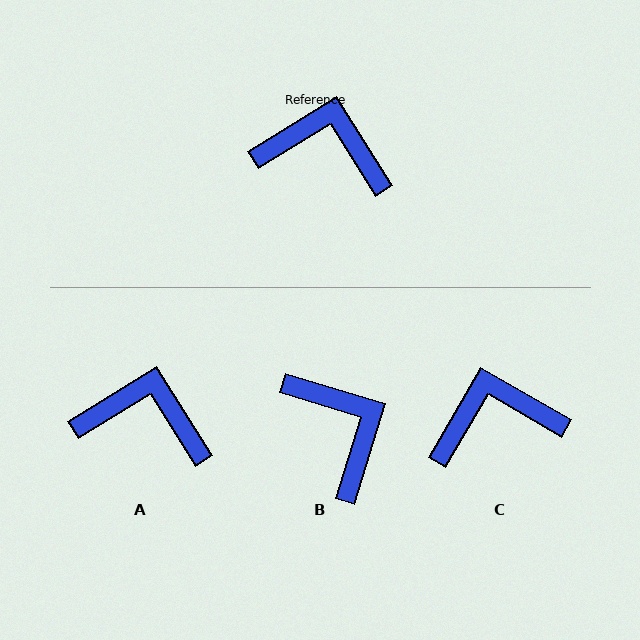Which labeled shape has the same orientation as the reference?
A.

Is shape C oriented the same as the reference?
No, it is off by about 28 degrees.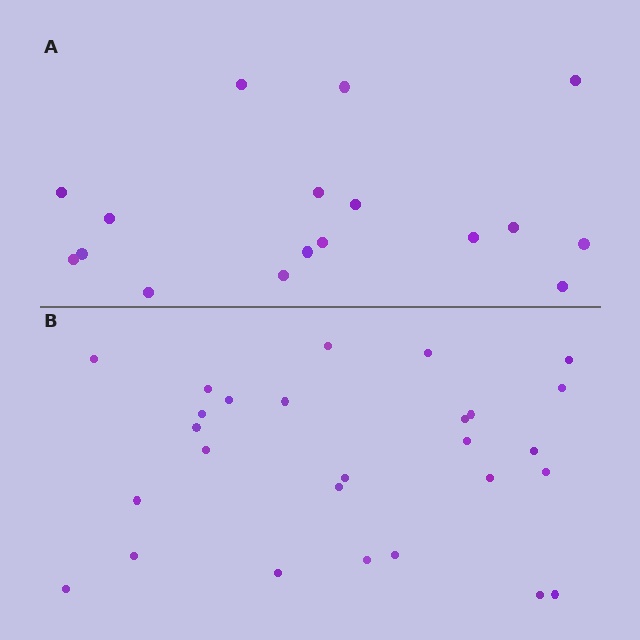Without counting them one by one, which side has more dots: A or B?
Region B (the bottom region) has more dots.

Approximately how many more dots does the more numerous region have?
Region B has roughly 10 or so more dots than region A.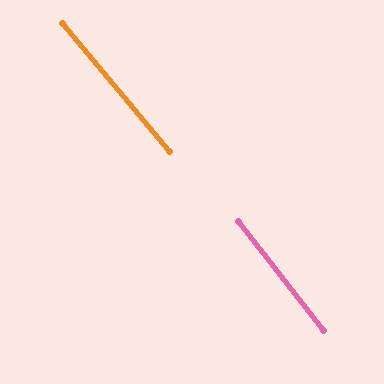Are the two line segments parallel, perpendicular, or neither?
Parallel — their directions differ by only 1.8°.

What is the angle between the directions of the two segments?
Approximately 2 degrees.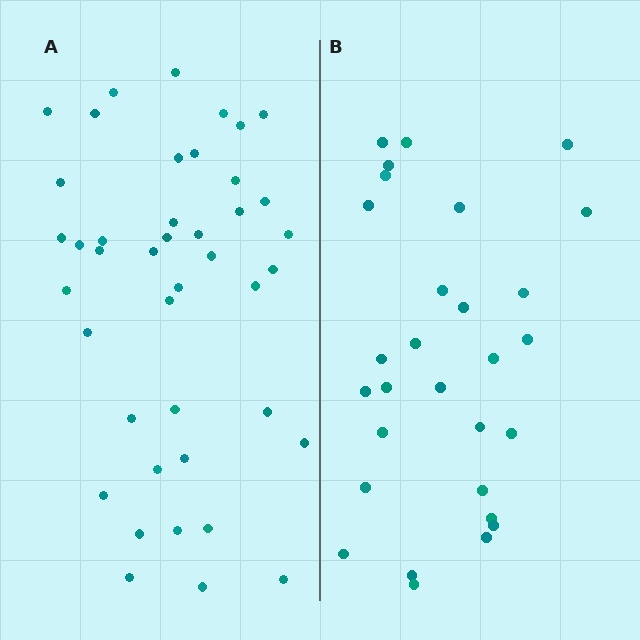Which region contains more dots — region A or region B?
Region A (the left region) has more dots.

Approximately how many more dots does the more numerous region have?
Region A has approximately 15 more dots than region B.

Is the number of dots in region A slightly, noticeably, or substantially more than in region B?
Region A has noticeably more, but not dramatically so. The ratio is roughly 1.4 to 1.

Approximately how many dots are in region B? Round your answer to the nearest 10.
About 30 dots. (The exact count is 29, which rounds to 30.)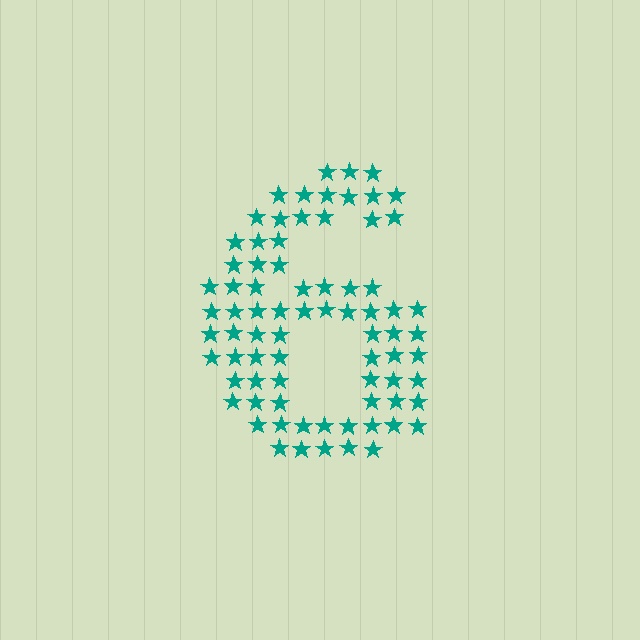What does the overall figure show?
The overall figure shows the digit 6.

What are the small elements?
The small elements are stars.